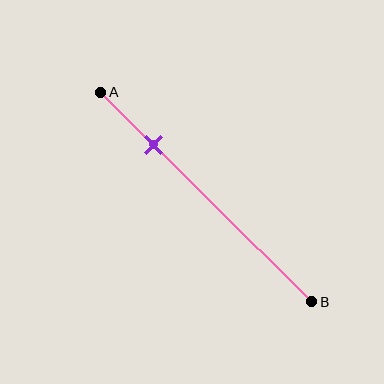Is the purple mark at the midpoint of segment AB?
No, the mark is at about 25% from A, not at the 50% midpoint.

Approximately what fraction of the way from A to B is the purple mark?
The purple mark is approximately 25% of the way from A to B.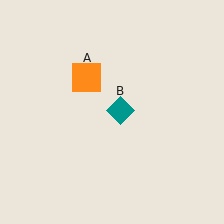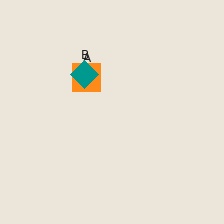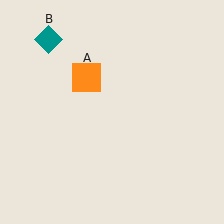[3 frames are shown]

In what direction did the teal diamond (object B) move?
The teal diamond (object B) moved up and to the left.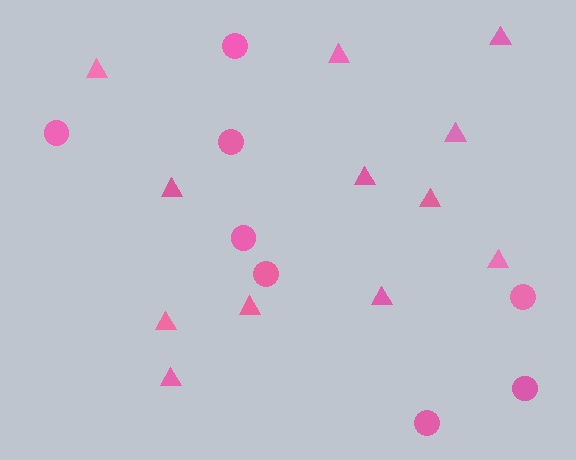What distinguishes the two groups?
There are 2 groups: one group of triangles (12) and one group of circles (8).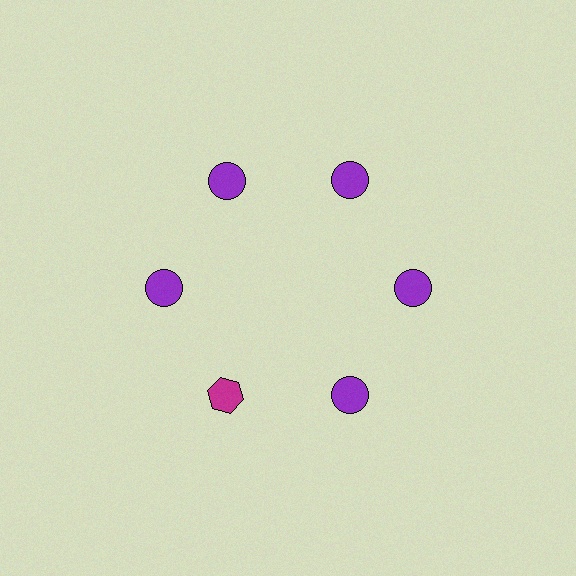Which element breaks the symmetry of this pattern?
The magenta hexagon at roughly the 7 o'clock position breaks the symmetry. All other shapes are purple circles.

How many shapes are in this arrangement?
There are 6 shapes arranged in a ring pattern.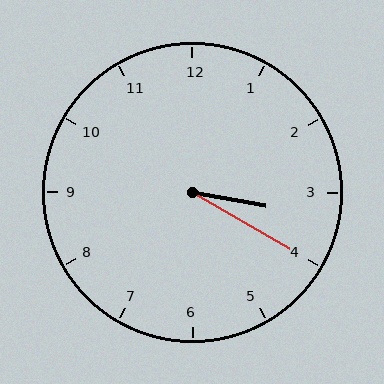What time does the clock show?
3:20.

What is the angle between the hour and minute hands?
Approximately 20 degrees.